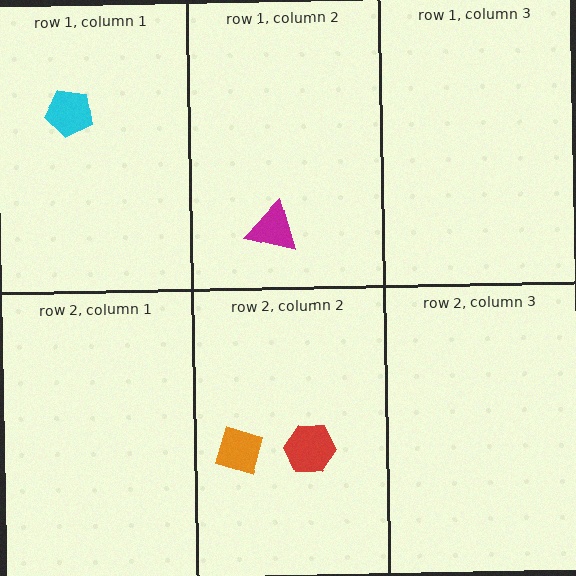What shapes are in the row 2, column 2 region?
The orange diamond, the red hexagon.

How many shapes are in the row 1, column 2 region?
1.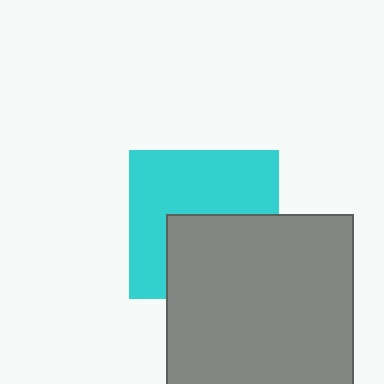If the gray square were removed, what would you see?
You would see the complete cyan square.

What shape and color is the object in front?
The object in front is a gray square.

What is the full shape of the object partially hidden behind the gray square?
The partially hidden object is a cyan square.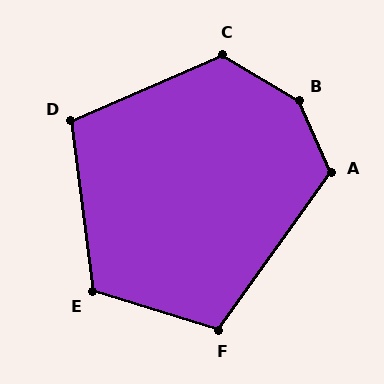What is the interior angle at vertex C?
Approximately 125 degrees (obtuse).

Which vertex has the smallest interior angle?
D, at approximately 106 degrees.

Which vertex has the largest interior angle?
B, at approximately 145 degrees.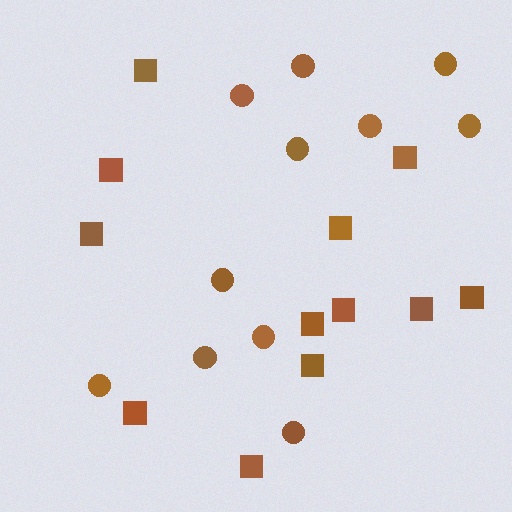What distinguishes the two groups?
There are 2 groups: one group of squares (12) and one group of circles (11).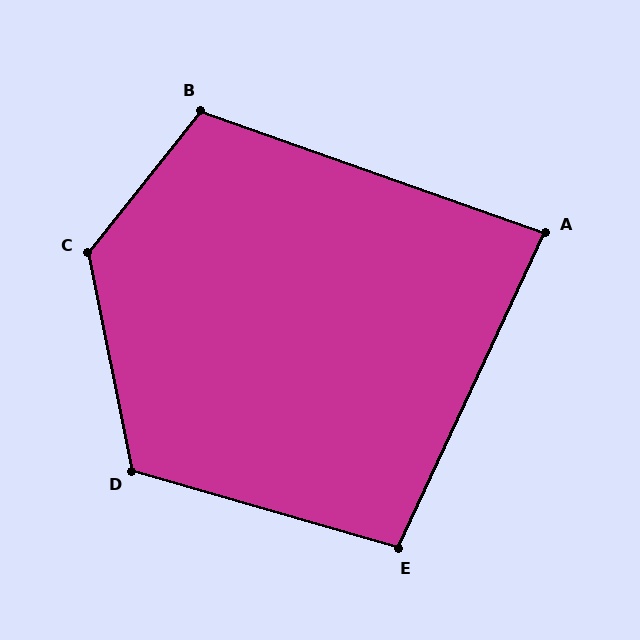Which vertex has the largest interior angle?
C, at approximately 130 degrees.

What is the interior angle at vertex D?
Approximately 117 degrees (obtuse).